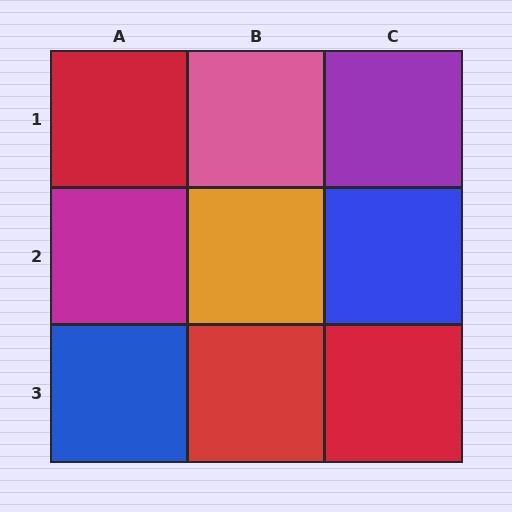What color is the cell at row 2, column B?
Orange.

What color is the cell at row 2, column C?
Blue.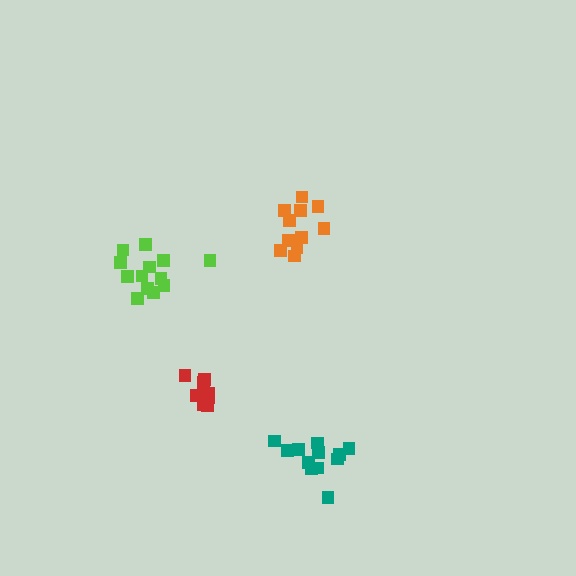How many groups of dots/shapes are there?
There are 4 groups.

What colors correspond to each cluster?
The clusters are colored: teal, red, lime, orange.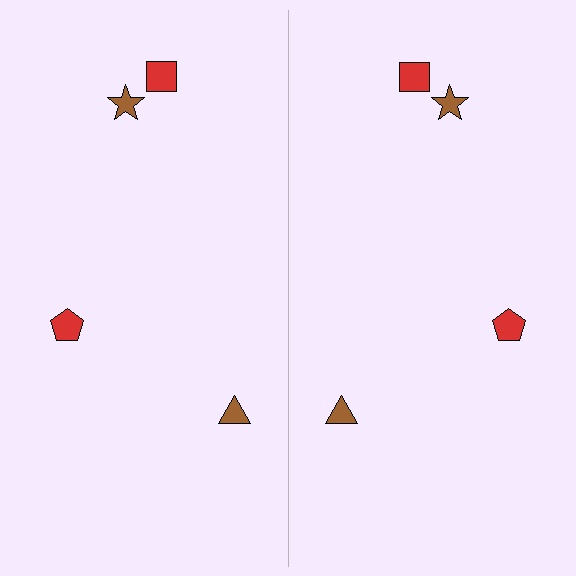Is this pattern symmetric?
Yes, this pattern has bilateral (reflection) symmetry.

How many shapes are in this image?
There are 8 shapes in this image.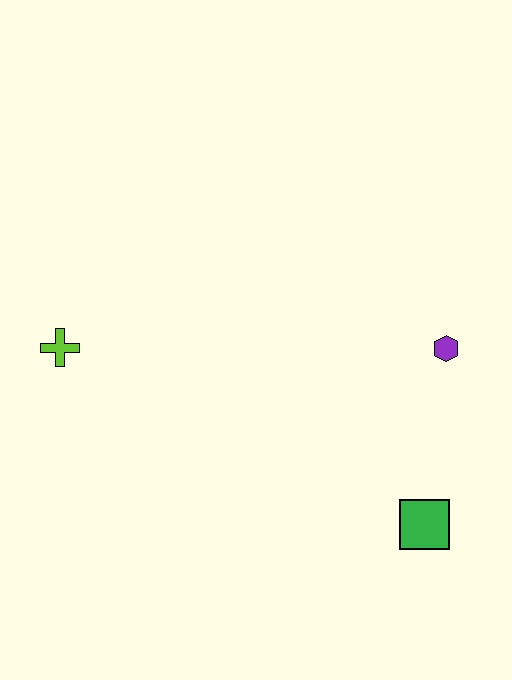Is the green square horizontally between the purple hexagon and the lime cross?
Yes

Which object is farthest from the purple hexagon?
The lime cross is farthest from the purple hexagon.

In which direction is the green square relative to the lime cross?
The green square is to the right of the lime cross.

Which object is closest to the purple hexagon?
The green square is closest to the purple hexagon.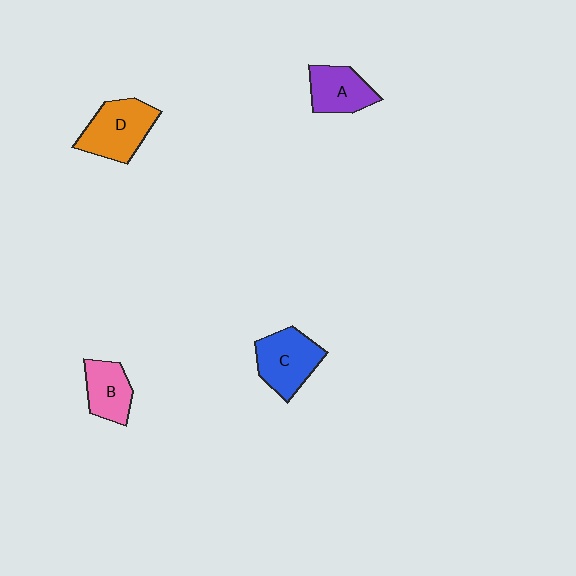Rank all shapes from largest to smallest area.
From largest to smallest: D (orange), C (blue), A (purple), B (pink).